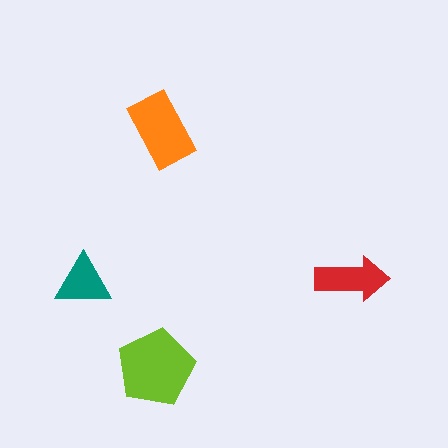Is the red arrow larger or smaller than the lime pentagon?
Smaller.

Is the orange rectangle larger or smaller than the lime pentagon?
Smaller.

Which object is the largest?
The lime pentagon.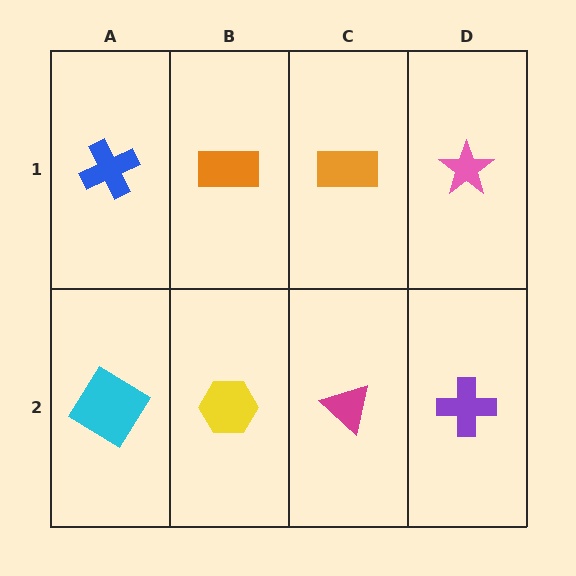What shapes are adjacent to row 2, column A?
A blue cross (row 1, column A), a yellow hexagon (row 2, column B).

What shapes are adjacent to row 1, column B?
A yellow hexagon (row 2, column B), a blue cross (row 1, column A), an orange rectangle (row 1, column C).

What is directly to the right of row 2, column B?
A magenta triangle.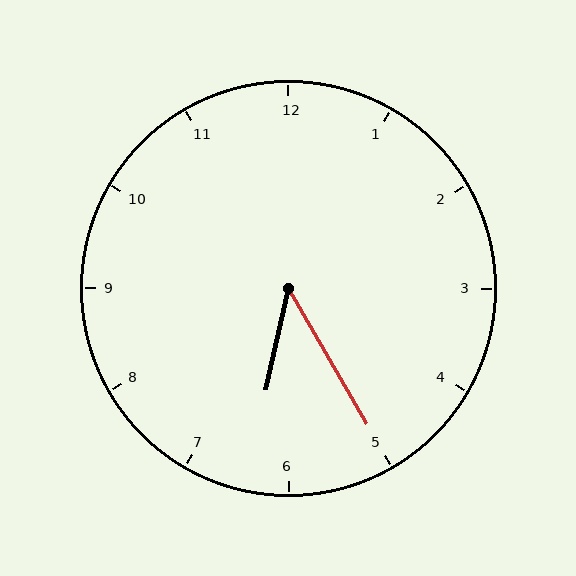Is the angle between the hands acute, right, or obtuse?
It is acute.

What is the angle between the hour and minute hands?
Approximately 42 degrees.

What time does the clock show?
6:25.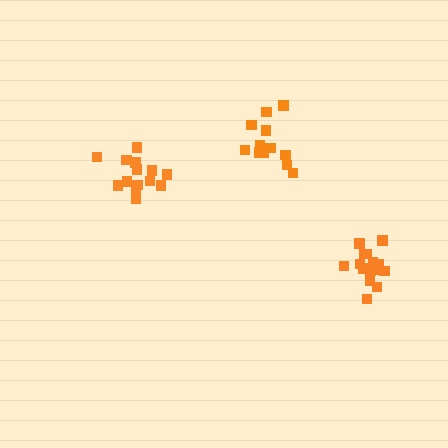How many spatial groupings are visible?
There are 3 spatial groupings.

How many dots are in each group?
Group 1: 14 dots, Group 2: 15 dots, Group 3: 12 dots (41 total).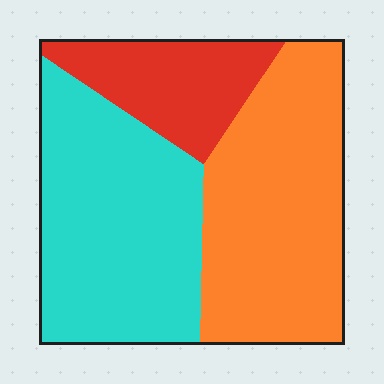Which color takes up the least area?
Red, at roughly 20%.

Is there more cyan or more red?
Cyan.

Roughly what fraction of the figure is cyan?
Cyan covers 41% of the figure.